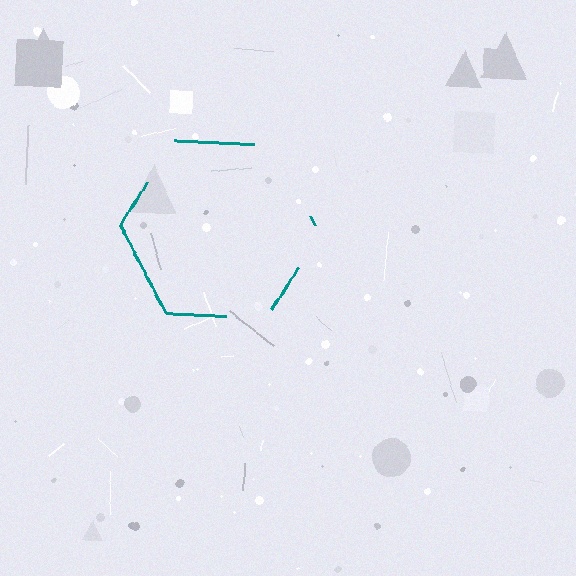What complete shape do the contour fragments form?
The contour fragments form a hexagon.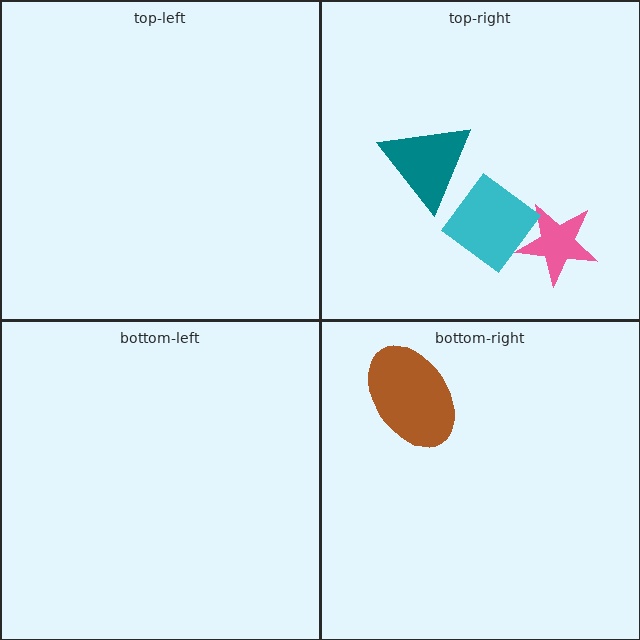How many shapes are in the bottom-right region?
1.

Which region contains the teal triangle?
The top-right region.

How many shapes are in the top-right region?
3.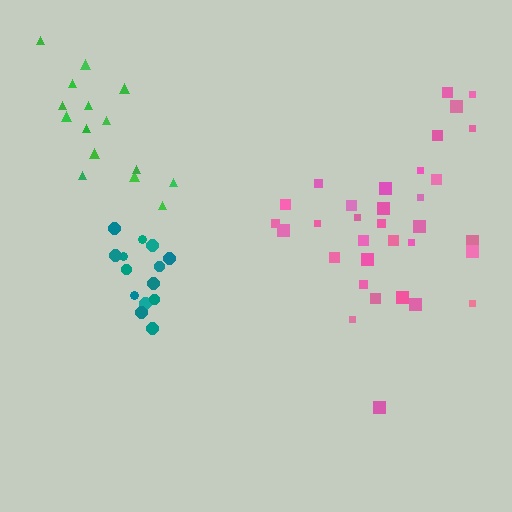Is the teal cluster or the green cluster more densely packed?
Teal.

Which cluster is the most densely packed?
Teal.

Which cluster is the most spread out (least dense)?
Green.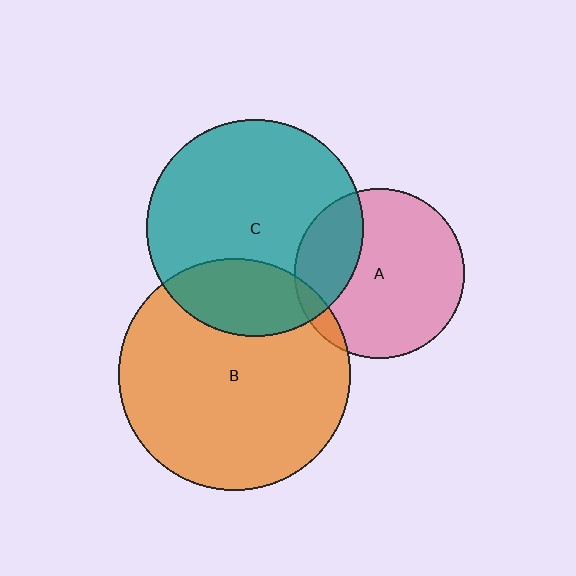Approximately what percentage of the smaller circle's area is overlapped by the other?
Approximately 25%.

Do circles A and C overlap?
Yes.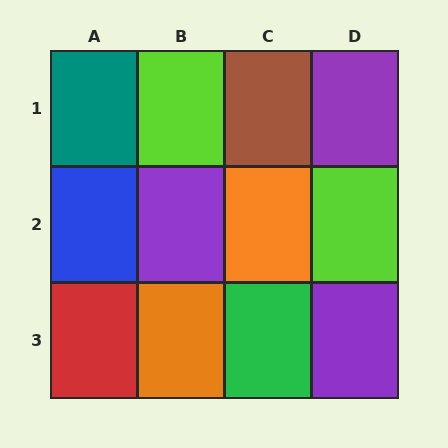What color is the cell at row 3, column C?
Green.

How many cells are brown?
1 cell is brown.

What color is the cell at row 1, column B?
Lime.